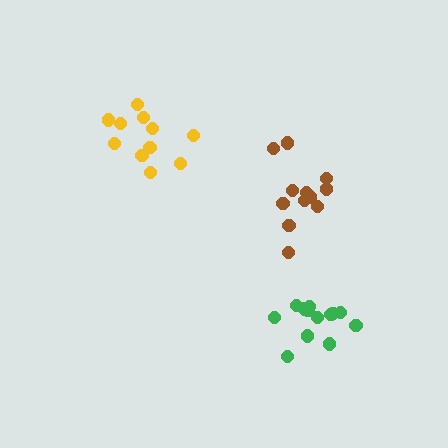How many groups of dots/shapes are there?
There are 3 groups.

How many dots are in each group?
Group 1: 11 dots, Group 2: 13 dots, Group 3: 12 dots (36 total).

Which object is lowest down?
The green cluster is bottommost.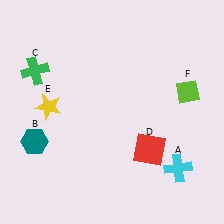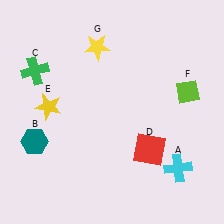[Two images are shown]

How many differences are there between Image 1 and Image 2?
There is 1 difference between the two images.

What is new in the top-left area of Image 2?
A yellow star (G) was added in the top-left area of Image 2.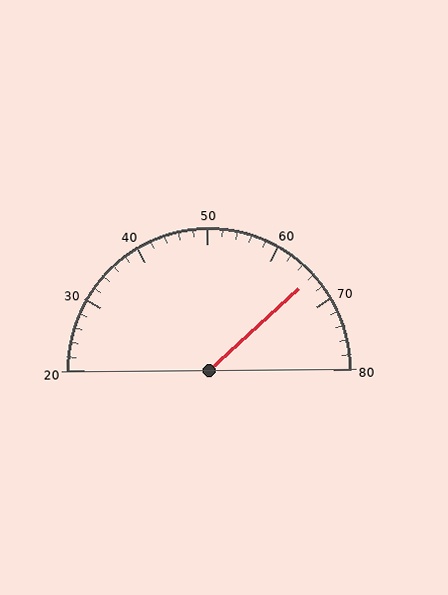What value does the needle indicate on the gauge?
The needle indicates approximately 66.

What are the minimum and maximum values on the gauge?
The gauge ranges from 20 to 80.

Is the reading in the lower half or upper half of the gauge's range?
The reading is in the upper half of the range (20 to 80).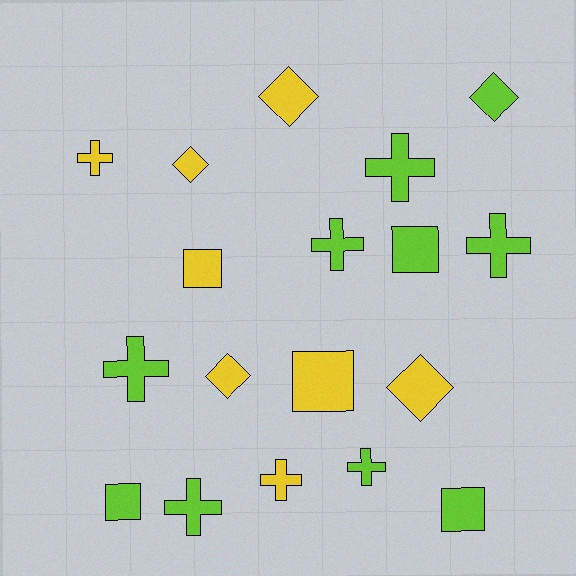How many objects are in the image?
There are 18 objects.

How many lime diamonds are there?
There is 1 lime diamond.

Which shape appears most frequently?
Cross, with 8 objects.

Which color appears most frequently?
Lime, with 10 objects.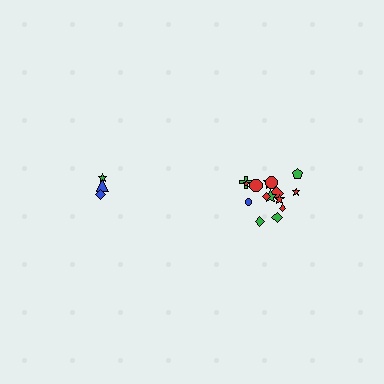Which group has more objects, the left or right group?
The right group.